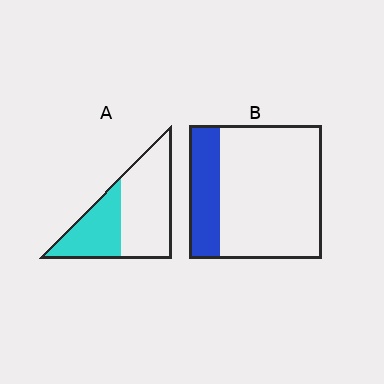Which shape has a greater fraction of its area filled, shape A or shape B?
Shape A.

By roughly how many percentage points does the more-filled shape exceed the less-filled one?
By roughly 15 percentage points (A over B).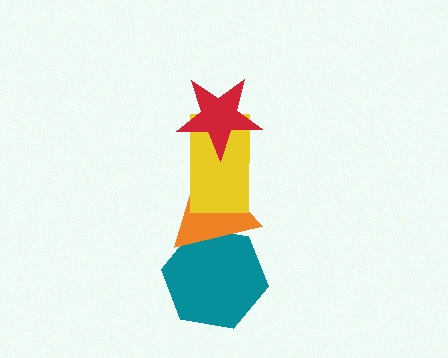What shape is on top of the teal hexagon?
The orange triangle is on top of the teal hexagon.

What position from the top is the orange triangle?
The orange triangle is 3rd from the top.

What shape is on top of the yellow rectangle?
The red star is on top of the yellow rectangle.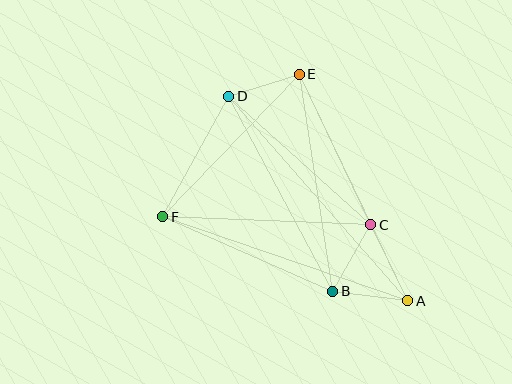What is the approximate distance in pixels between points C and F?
The distance between C and F is approximately 208 pixels.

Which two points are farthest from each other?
Points A and D are farthest from each other.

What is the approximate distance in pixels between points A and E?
The distance between A and E is approximately 251 pixels.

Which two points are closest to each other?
Points D and E are closest to each other.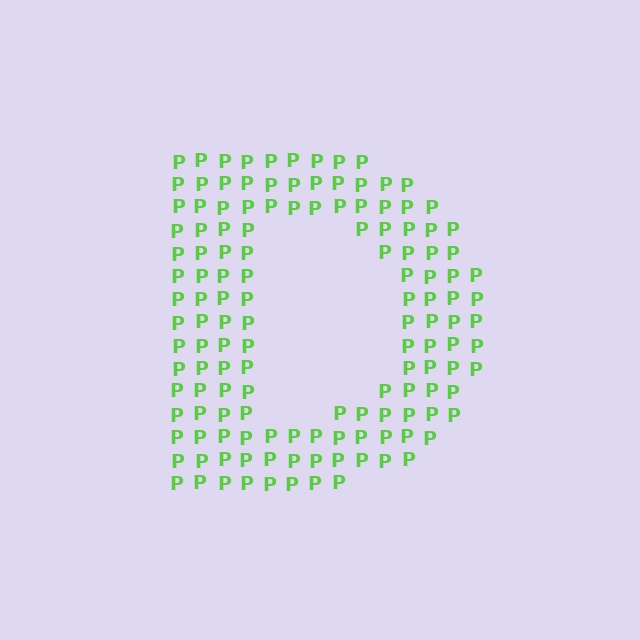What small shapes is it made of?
It is made of small letter P's.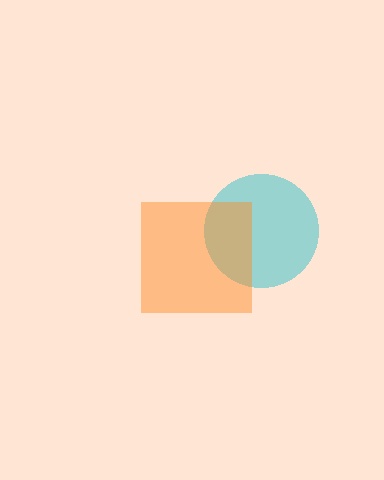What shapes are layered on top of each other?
The layered shapes are: a cyan circle, an orange square.